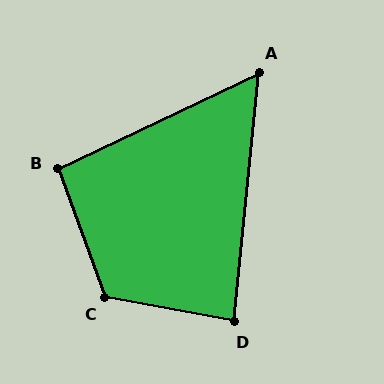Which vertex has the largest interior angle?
C, at approximately 121 degrees.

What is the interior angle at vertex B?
Approximately 95 degrees (approximately right).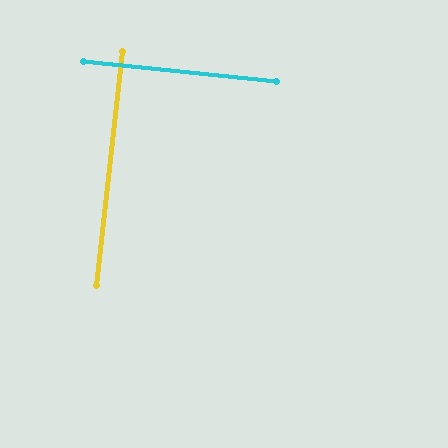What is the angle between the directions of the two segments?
Approximately 90 degrees.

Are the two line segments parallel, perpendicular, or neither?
Perpendicular — they meet at approximately 90°.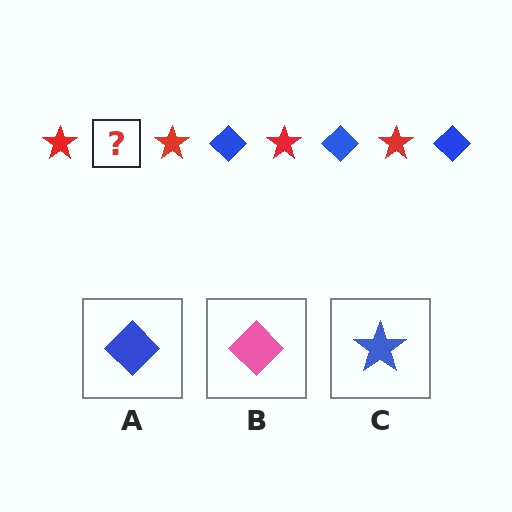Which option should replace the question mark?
Option A.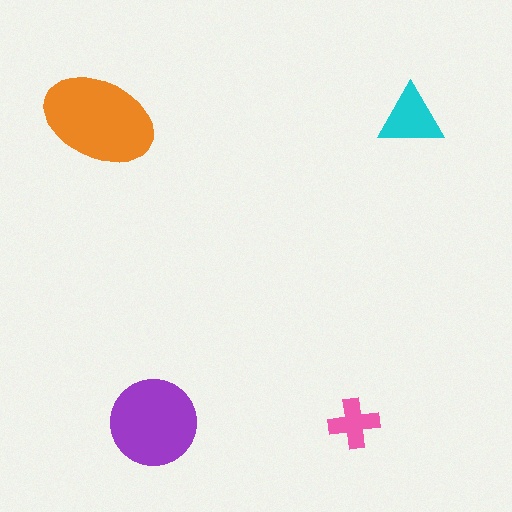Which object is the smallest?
The pink cross.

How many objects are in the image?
There are 4 objects in the image.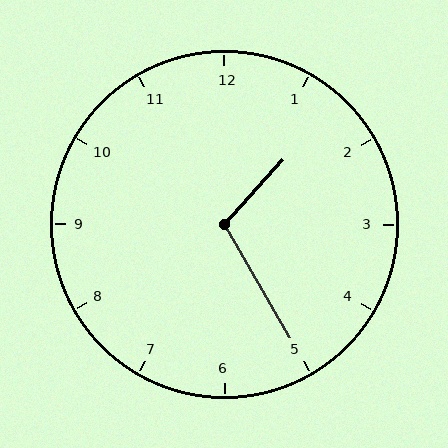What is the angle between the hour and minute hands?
Approximately 108 degrees.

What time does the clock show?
1:25.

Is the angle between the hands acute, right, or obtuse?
It is obtuse.